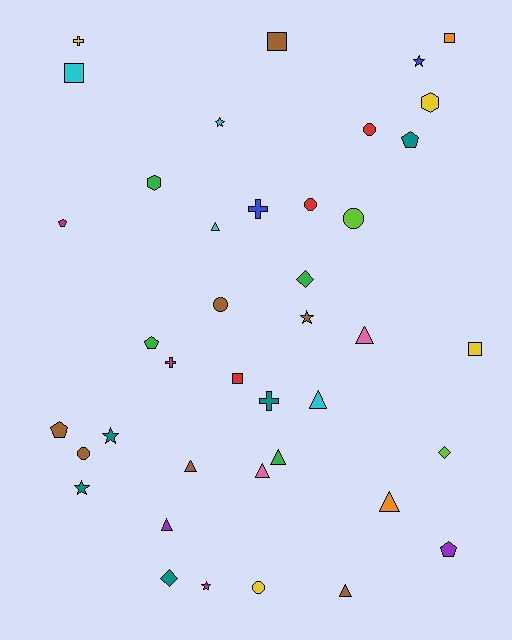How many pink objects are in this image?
There are 2 pink objects.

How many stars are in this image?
There are 6 stars.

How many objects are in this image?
There are 40 objects.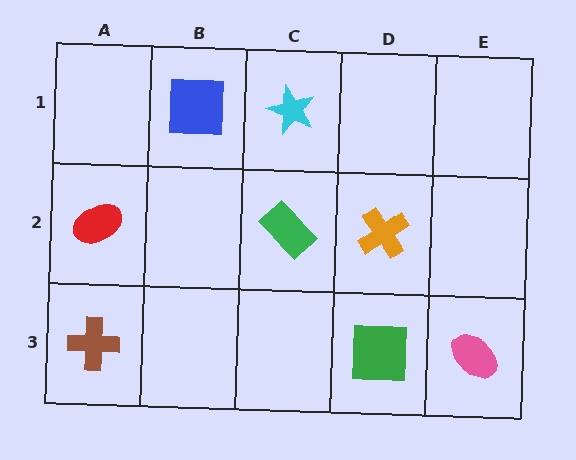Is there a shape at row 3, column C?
No, that cell is empty.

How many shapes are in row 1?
2 shapes.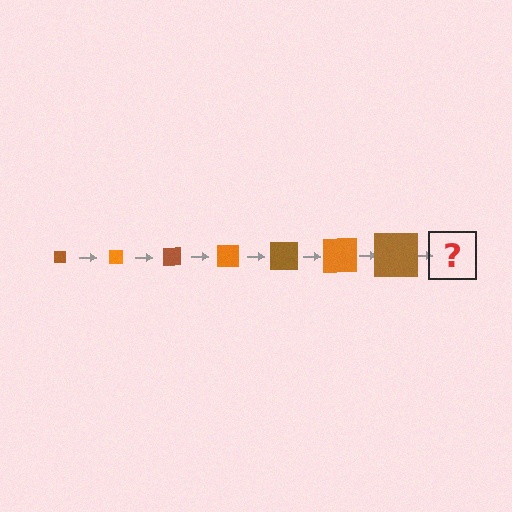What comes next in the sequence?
The next element should be an orange square, larger than the previous one.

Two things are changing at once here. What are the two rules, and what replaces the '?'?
The two rules are that the square grows larger each step and the color cycles through brown and orange. The '?' should be an orange square, larger than the previous one.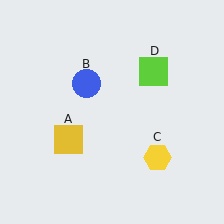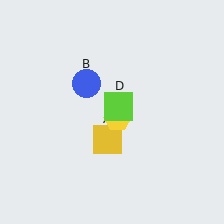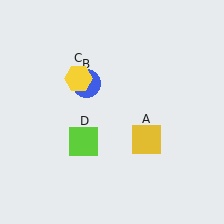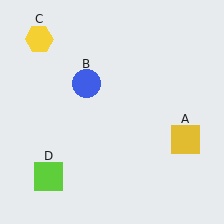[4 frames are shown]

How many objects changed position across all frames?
3 objects changed position: yellow square (object A), yellow hexagon (object C), lime square (object D).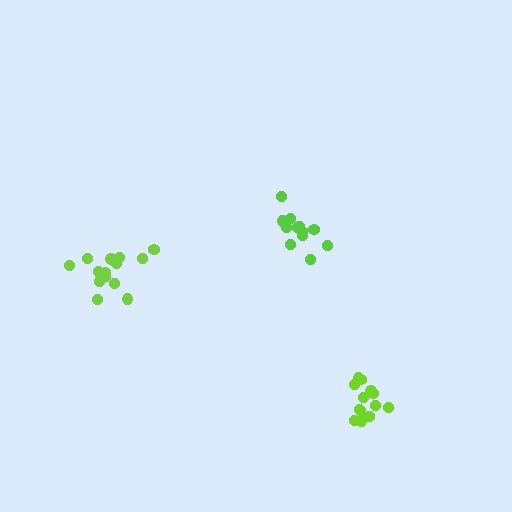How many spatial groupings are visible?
There are 3 spatial groupings.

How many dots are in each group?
Group 1: 12 dots, Group 2: 15 dots, Group 3: 13 dots (40 total).